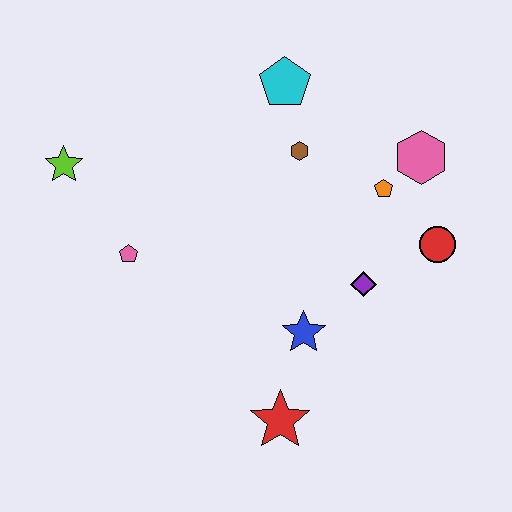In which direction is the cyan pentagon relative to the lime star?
The cyan pentagon is to the right of the lime star.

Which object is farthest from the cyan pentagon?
The red star is farthest from the cyan pentagon.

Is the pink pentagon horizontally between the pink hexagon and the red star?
No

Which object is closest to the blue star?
The purple diamond is closest to the blue star.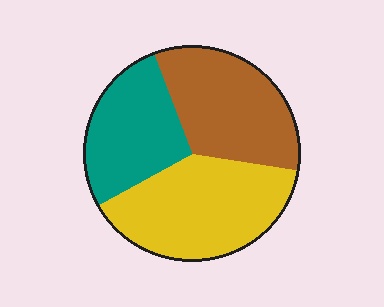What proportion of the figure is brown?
Brown takes up about one third (1/3) of the figure.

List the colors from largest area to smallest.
From largest to smallest: yellow, brown, teal.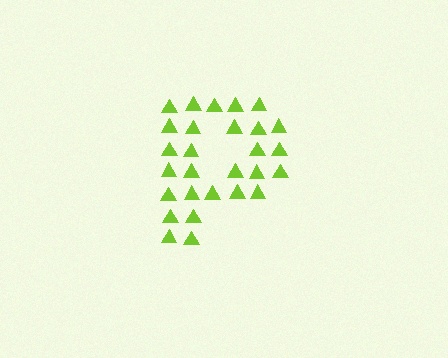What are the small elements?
The small elements are triangles.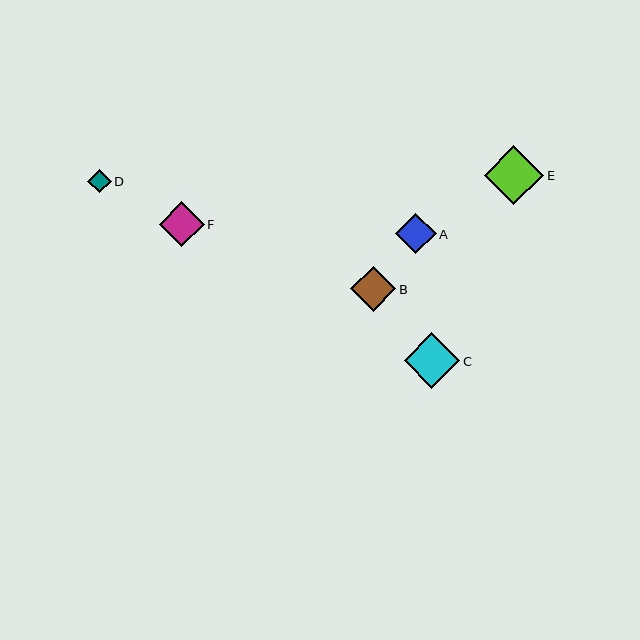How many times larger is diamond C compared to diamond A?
Diamond C is approximately 1.4 times the size of diamond A.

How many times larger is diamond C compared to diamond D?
Diamond C is approximately 2.3 times the size of diamond D.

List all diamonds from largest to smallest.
From largest to smallest: E, C, F, B, A, D.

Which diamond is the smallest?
Diamond D is the smallest with a size of approximately 24 pixels.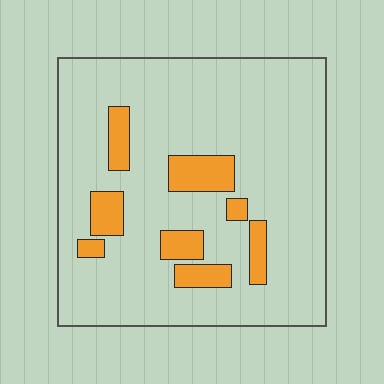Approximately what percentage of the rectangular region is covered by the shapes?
Approximately 15%.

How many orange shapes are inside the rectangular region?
8.